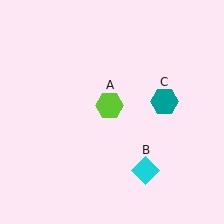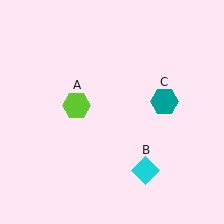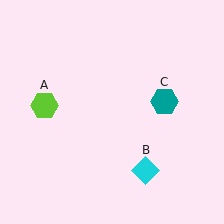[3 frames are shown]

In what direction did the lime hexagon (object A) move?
The lime hexagon (object A) moved left.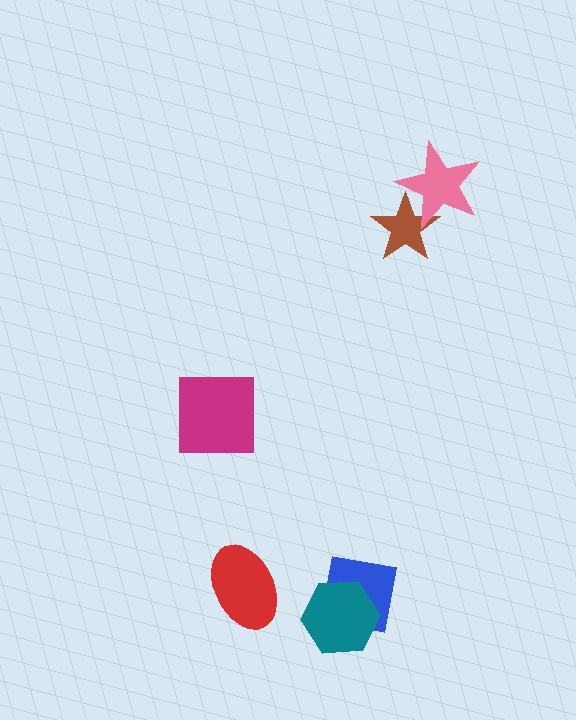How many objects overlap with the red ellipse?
0 objects overlap with the red ellipse.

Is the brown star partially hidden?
Yes, it is partially covered by another shape.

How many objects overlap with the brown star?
1 object overlaps with the brown star.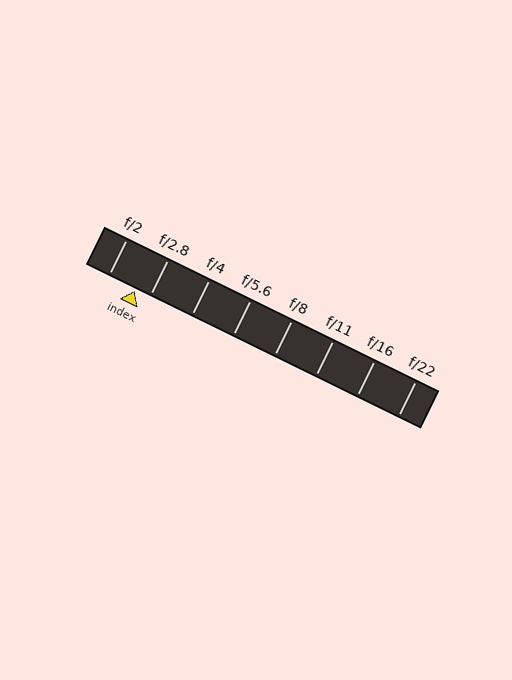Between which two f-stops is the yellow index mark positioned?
The index mark is between f/2 and f/2.8.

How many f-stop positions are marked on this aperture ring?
There are 8 f-stop positions marked.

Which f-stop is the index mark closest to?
The index mark is closest to f/2.8.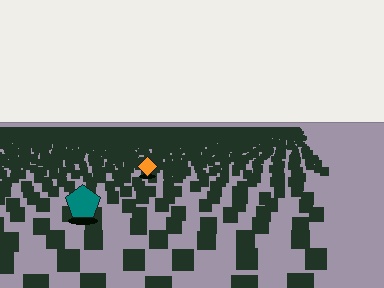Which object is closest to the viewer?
The teal pentagon is closest. The texture marks near it are larger and more spread out.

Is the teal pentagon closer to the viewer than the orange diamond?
Yes. The teal pentagon is closer — you can tell from the texture gradient: the ground texture is coarser near it.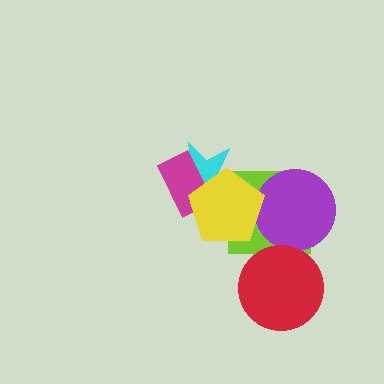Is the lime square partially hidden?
Yes, it is partially covered by another shape.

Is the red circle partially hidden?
No, no other shape covers it.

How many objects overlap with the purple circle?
2 objects overlap with the purple circle.